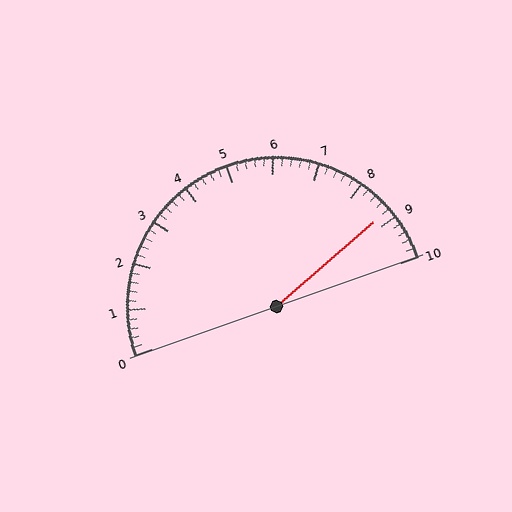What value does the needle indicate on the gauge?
The needle indicates approximately 8.8.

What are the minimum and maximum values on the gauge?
The gauge ranges from 0 to 10.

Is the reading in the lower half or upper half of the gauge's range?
The reading is in the upper half of the range (0 to 10).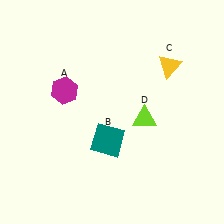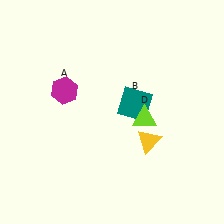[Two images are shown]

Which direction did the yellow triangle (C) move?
The yellow triangle (C) moved down.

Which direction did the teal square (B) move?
The teal square (B) moved up.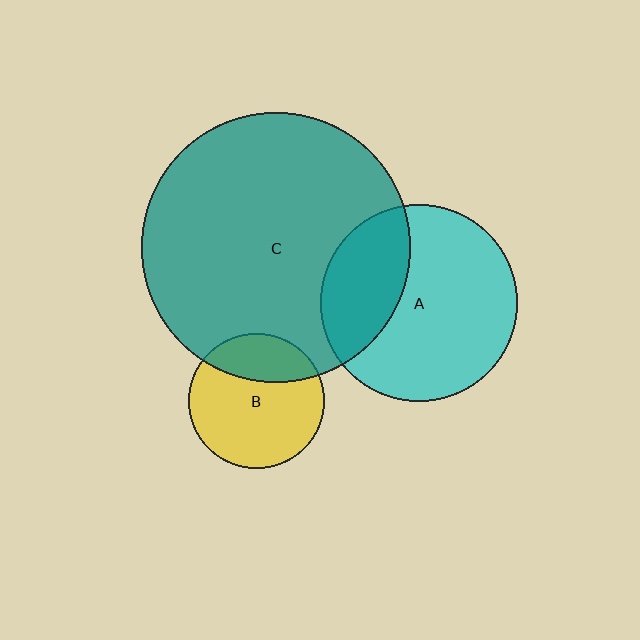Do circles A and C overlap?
Yes.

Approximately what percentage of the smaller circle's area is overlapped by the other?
Approximately 30%.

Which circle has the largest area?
Circle C (teal).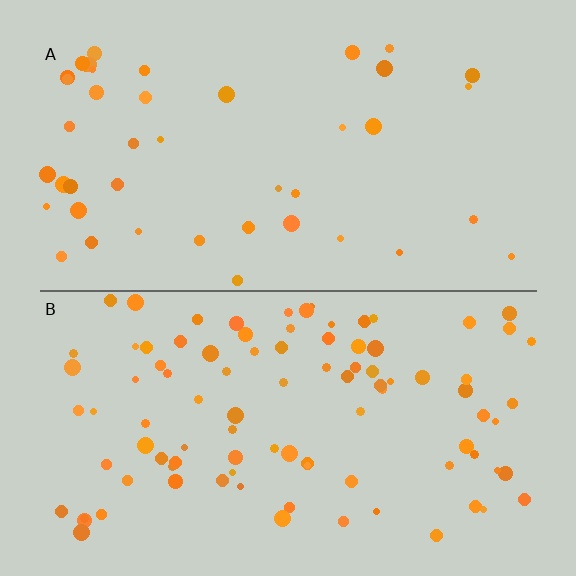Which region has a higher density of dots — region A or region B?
B (the bottom).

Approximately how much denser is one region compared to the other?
Approximately 2.2× — region B over region A.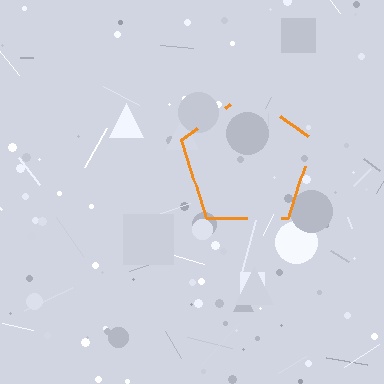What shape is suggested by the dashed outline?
The dashed outline suggests a pentagon.